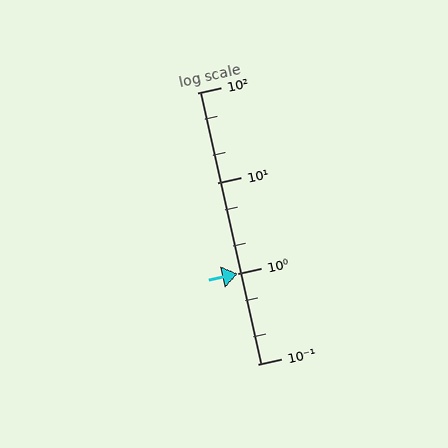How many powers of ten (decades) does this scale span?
The scale spans 3 decades, from 0.1 to 100.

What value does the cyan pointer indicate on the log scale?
The pointer indicates approximately 1.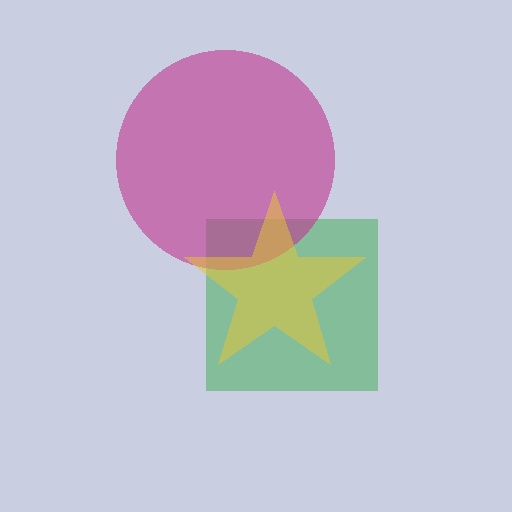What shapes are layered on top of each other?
The layered shapes are: a green square, a magenta circle, a yellow star.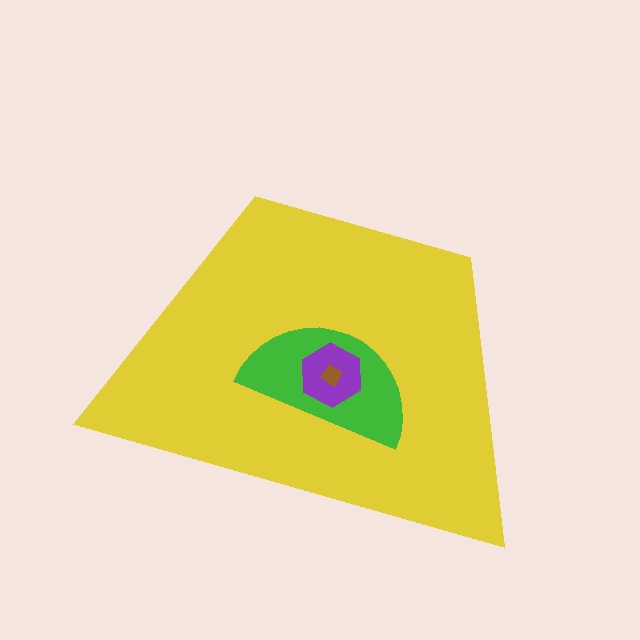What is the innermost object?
The brown diamond.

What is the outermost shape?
The yellow trapezoid.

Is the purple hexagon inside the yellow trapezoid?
Yes.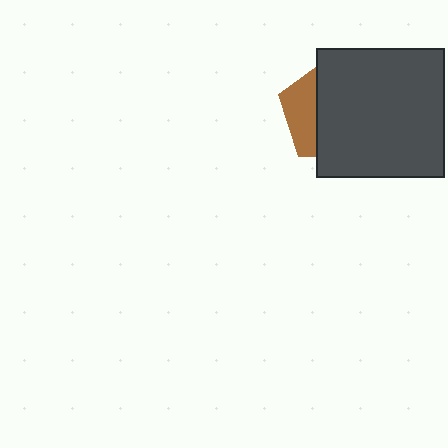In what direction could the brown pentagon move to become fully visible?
The brown pentagon could move left. That would shift it out from behind the dark gray square entirely.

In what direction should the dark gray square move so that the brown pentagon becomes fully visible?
The dark gray square should move right. That is the shortest direction to clear the overlap and leave the brown pentagon fully visible.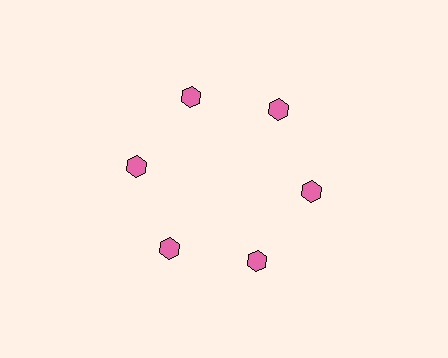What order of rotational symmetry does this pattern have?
This pattern has 6-fold rotational symmetry.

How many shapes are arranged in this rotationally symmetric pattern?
There are 6 shapes, arranged in 6 groups of 1.